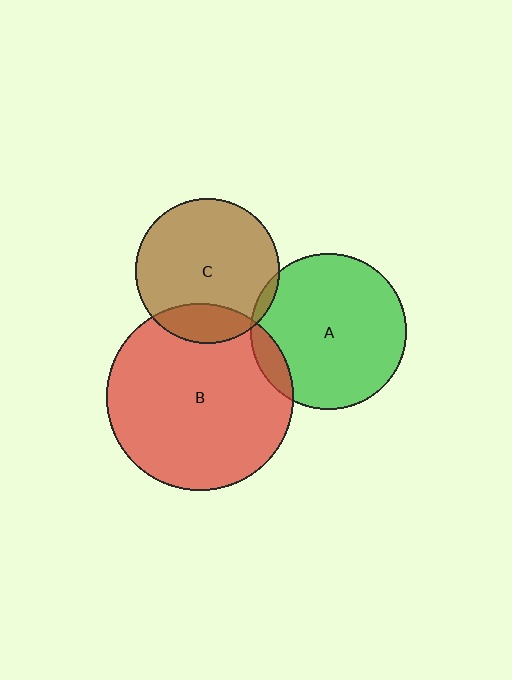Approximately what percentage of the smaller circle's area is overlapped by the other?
Approximately 10%.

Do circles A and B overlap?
Yes.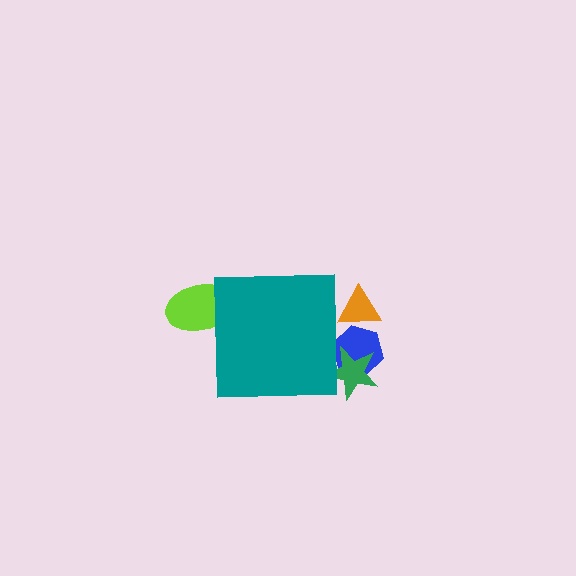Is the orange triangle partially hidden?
Yes, the orange triangle is partially hidden behind the teal square.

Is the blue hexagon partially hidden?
Yes, the blue hexagon is partially hidden behind the teal square.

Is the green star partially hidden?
Yes, the green star is partially hidden behind the teal square.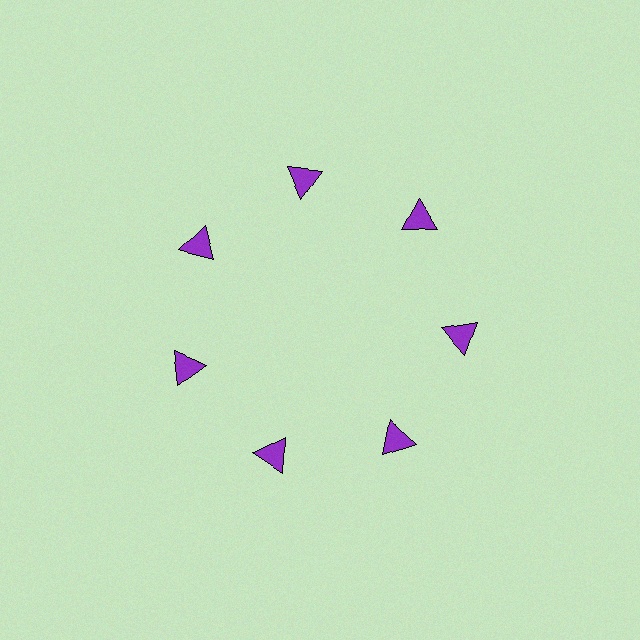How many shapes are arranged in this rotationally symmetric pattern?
There are 7 shapes, arranged in 7 groups of 1.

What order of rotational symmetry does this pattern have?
This pattern has 7-fold rotational symmetry.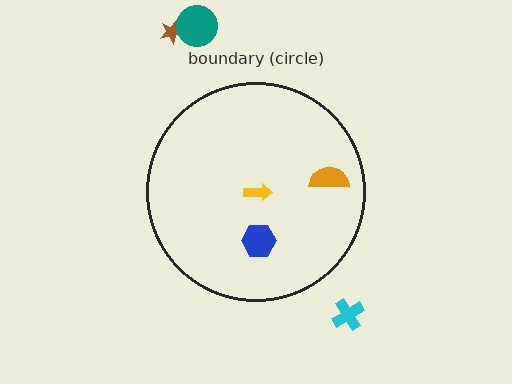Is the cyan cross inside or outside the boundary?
Outside.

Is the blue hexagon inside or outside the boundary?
Inside.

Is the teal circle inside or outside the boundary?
Outside.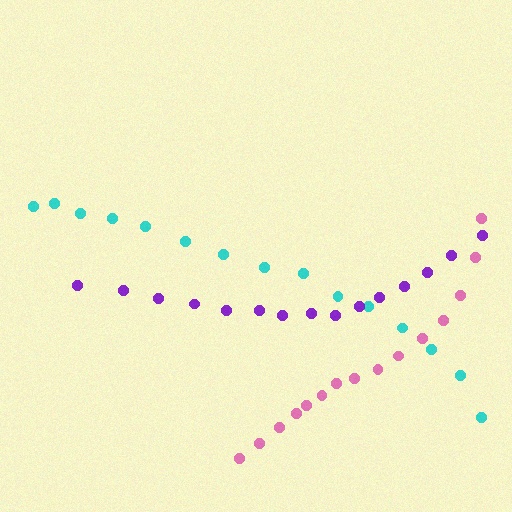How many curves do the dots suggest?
There are 3 distinct paths.